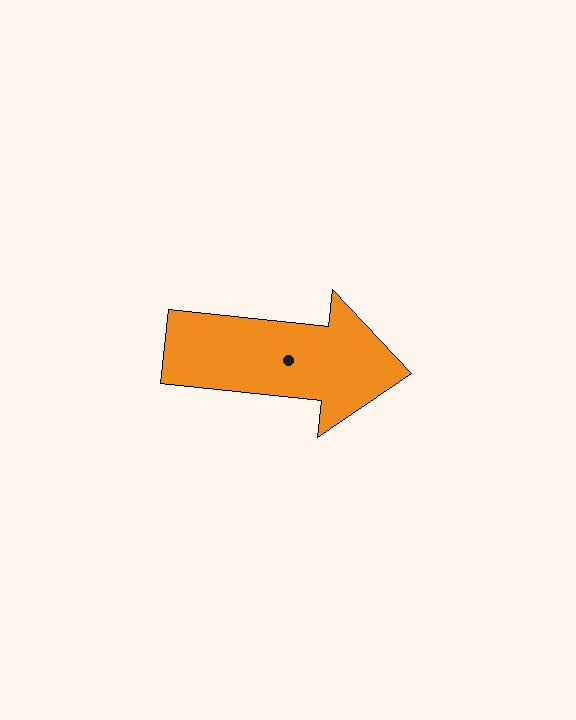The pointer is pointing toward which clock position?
Roughly 3 o'clock.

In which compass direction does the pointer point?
East.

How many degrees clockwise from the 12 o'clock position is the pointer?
Approximately 96 degrees.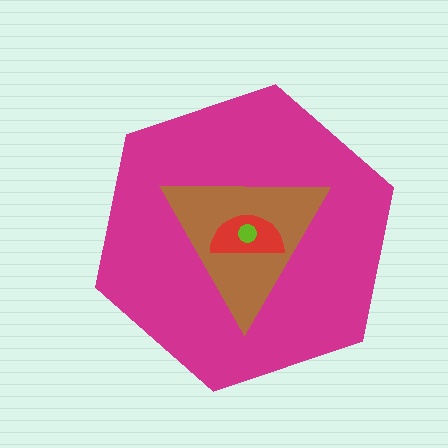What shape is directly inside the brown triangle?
The red semicircle.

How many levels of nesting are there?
4.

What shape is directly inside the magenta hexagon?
The brown triangle.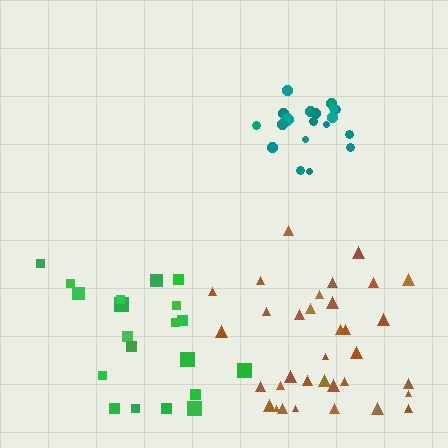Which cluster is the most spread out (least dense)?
Green.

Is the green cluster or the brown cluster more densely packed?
Brown.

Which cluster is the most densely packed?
Teal.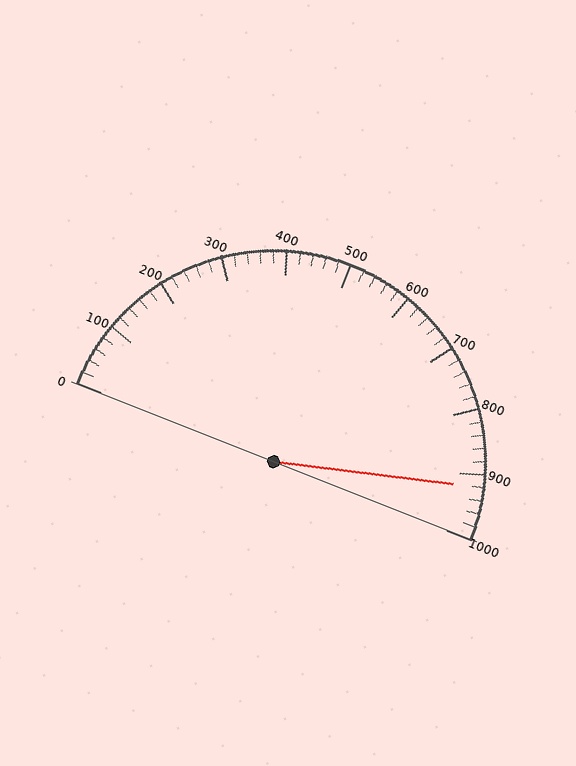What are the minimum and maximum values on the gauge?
The gauge ranges from 0 to 1000.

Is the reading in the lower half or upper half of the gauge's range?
The reading is in the upper half of the range (0 to 1000).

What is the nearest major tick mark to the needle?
The nearest major tick mark is 900.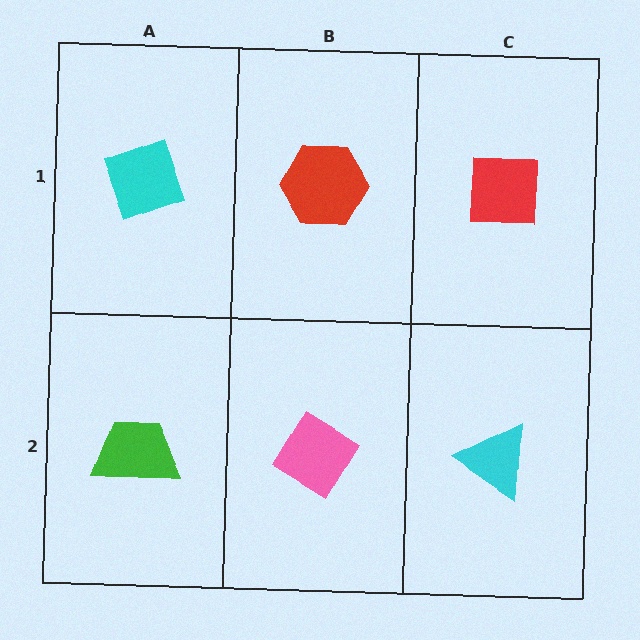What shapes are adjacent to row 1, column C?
A cyan triangle (row 2, column C), a red hexagon (row 1, column B).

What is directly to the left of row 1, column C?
A red hexagon.